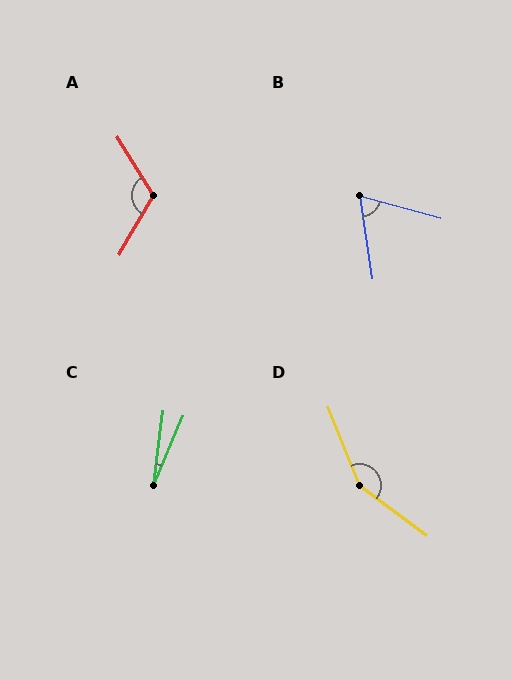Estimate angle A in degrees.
Approximately 118 degrees.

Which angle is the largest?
D, at approximately 149 degrees.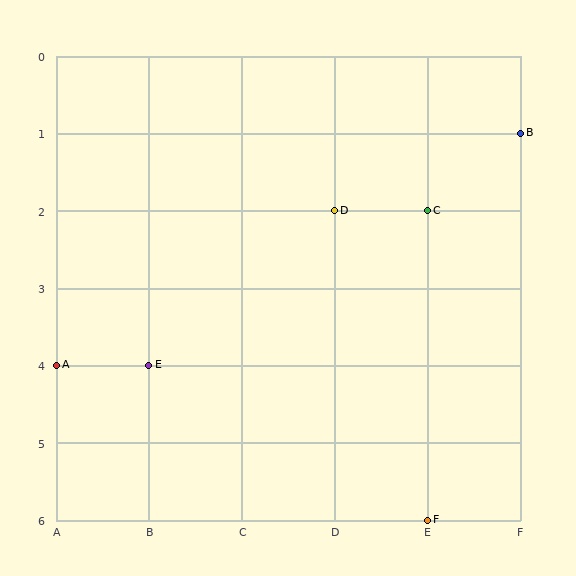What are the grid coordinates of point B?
Point B is at grid coordinates (F, 1).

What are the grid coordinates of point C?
Point C is at grid coordinates (E, 2).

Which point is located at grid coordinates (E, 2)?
Point C is at (E, 2).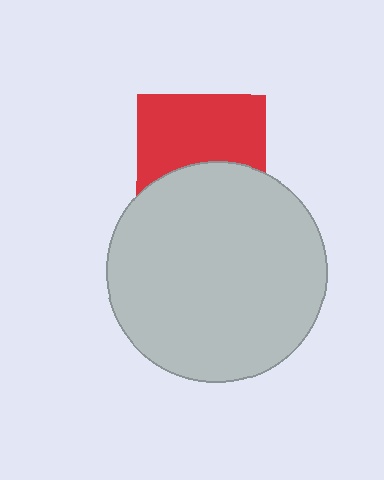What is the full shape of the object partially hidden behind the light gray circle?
The partially hidden object is a red square.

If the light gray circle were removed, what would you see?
You would see the complete red square.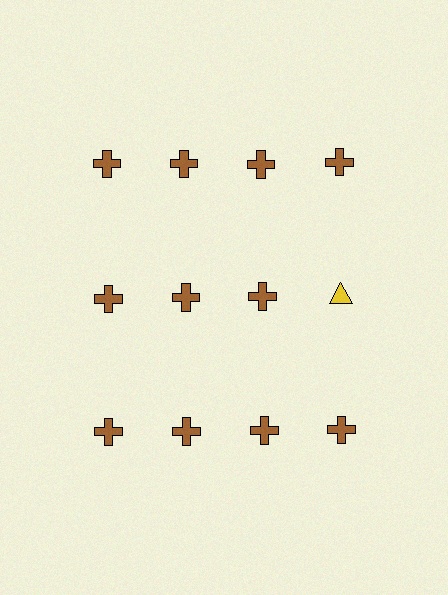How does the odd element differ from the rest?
It differs in both color (yellow instead of brown) and shape (triangle instead of cross).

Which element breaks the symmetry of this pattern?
The yellow triangle in the second row, second from right column breaks the symmetry. All other shapes are brown crosses.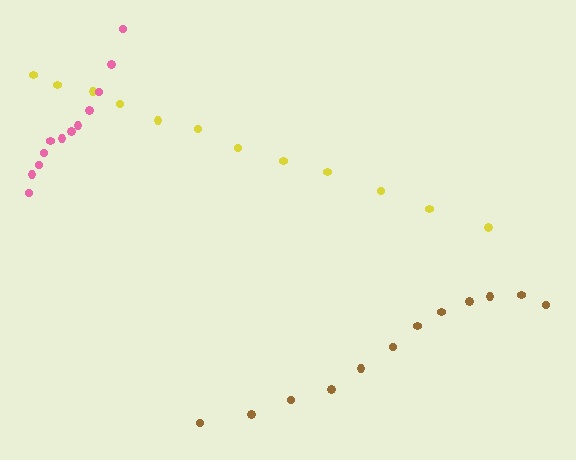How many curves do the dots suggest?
There are 3 distinct paths.